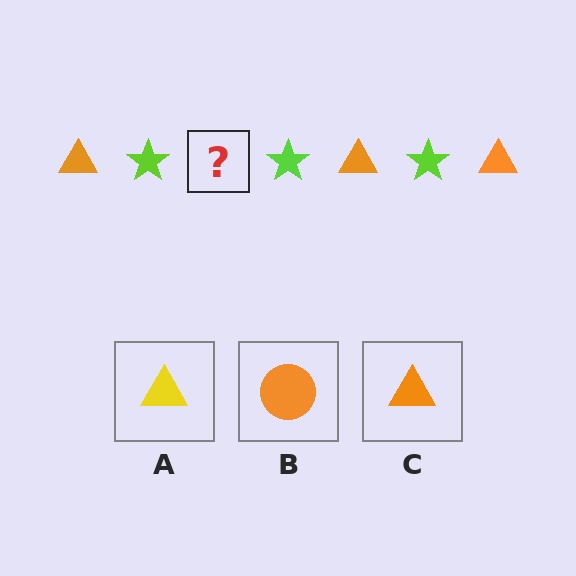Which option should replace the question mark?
Option C.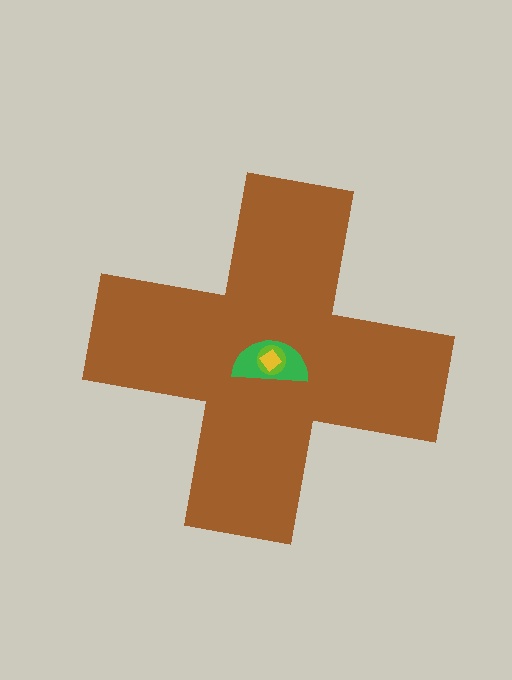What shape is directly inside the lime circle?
The yellow diamond.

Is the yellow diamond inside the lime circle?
Yes.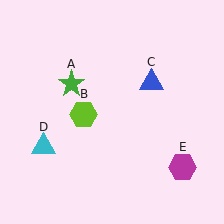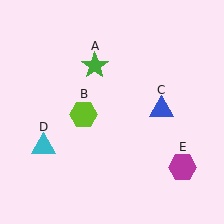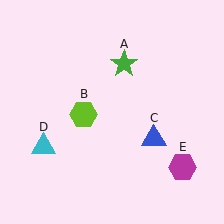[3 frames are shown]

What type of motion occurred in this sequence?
The green star (object A), blue triangle (object C) rotated clockwise around the center of the scene.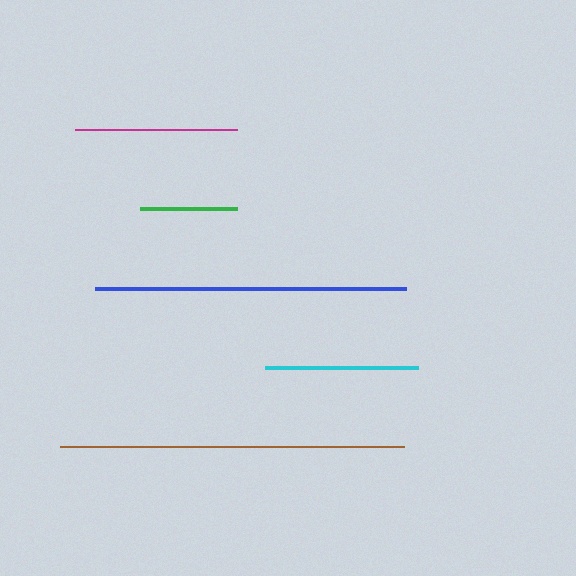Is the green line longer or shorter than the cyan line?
The cyan line is longer than the green line.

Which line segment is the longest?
The brown line is the longest at approximately 344 pixels.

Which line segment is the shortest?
The green line is the shortest at approximately 98 pixels.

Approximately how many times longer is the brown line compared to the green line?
The brown line is approximately 3.5 times the length of the green line.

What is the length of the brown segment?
The brown segment is approximately 344 pixels long.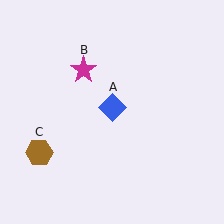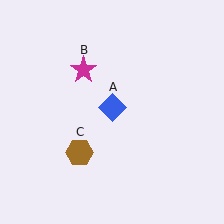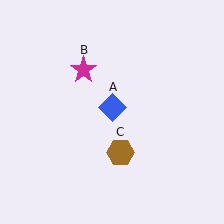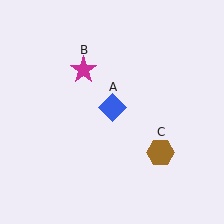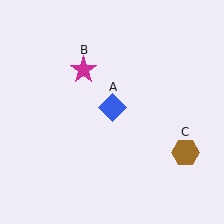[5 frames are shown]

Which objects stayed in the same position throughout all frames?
Blue diamond (object A) and magenta star (object B) remained stationary.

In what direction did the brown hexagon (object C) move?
The brown hexagon (object C) moved right.